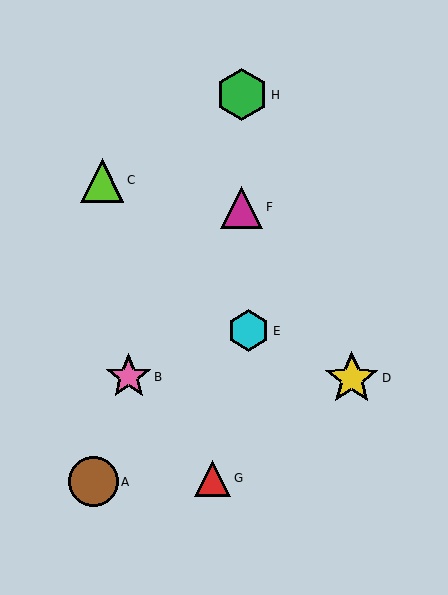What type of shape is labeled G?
Shape G is a red triangle.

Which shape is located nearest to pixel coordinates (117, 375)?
The pink star (labeled B) at (129, 377) is nearest to that location.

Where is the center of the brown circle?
The center of the brown circle is at (93, 482).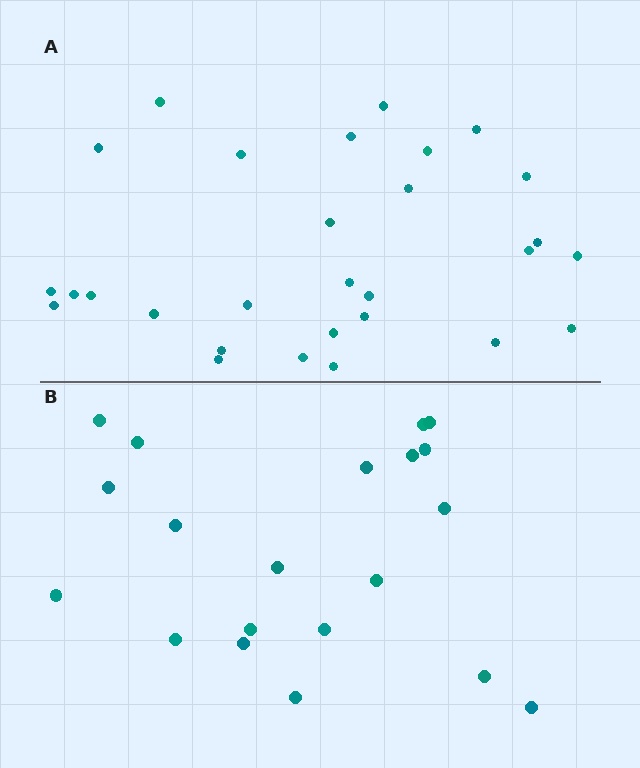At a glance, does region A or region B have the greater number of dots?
Region A (the top region) has more dots.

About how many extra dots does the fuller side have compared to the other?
Region A has roughly 8 or so more dots than region B.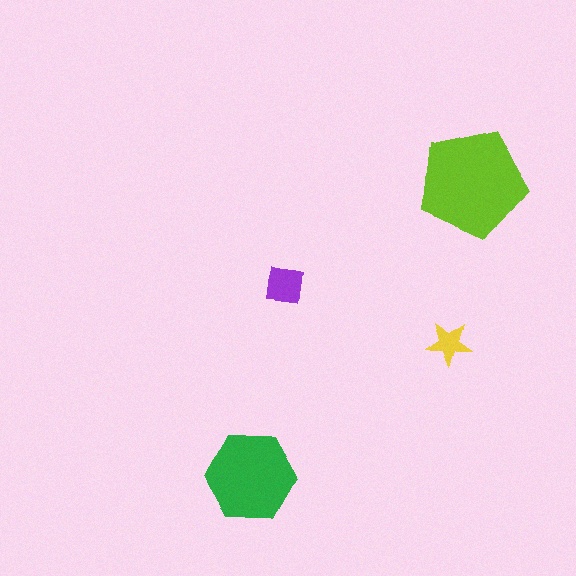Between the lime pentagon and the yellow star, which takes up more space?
The lime pentagon.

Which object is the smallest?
The yellow star.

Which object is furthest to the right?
The lime pentagon is rightmost.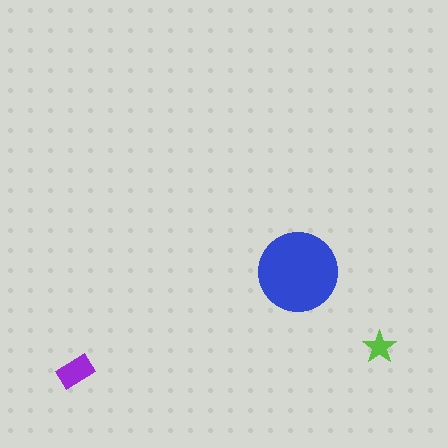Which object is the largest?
The blue circle.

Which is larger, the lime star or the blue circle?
The blue circle.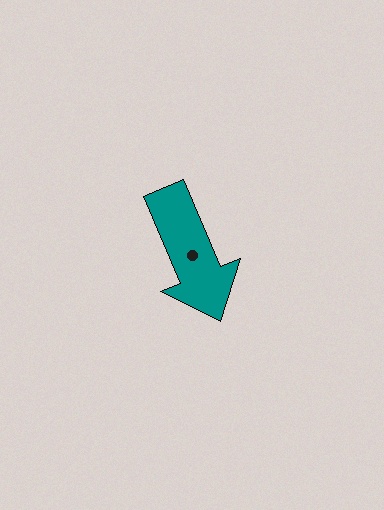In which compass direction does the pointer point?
Southeast.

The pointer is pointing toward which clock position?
Roughly 5 o'clock.